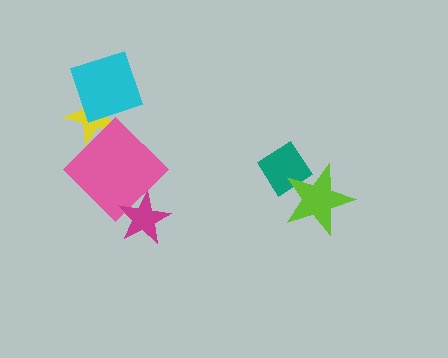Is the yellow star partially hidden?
Yes, it is partially covered by another shape.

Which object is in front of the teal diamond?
The lime star is in front of the teal diamond.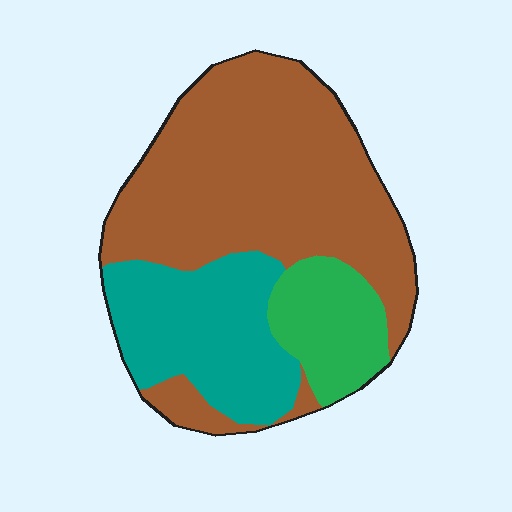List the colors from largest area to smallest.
From largest to smallest: brown, teal, green.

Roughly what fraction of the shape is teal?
Teal covers about 25% of the shape.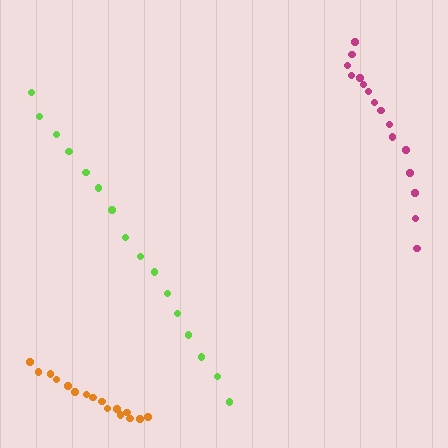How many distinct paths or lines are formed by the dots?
There are 3 distinct paths.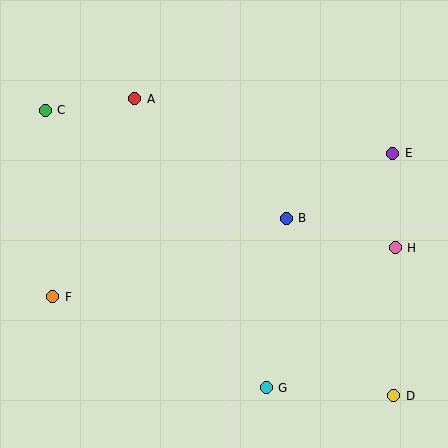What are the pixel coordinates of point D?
Point D is at (394, 396).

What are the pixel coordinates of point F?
Point F is at (53, 297).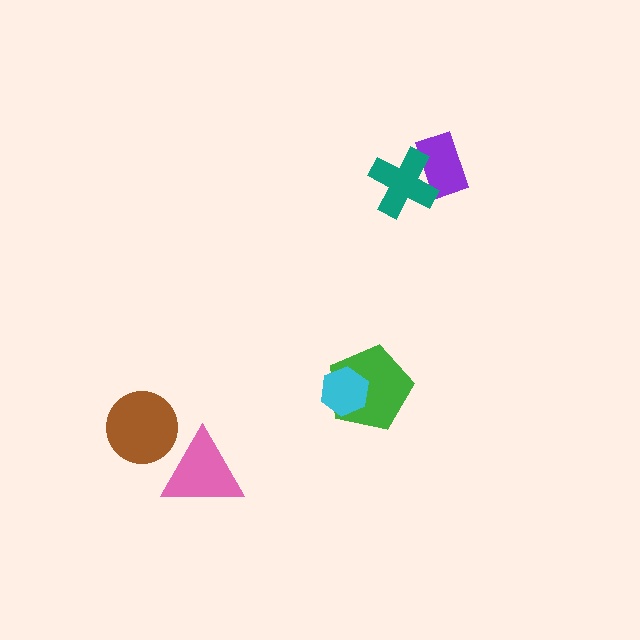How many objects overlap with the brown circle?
1 object overlaps with the brown circle.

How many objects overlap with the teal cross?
1 object overlaps with the teal cross.